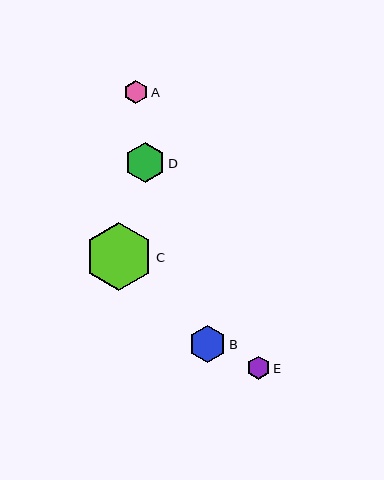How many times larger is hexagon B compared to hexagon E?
Hexagon B is approximately 1.6 times the size of hexagon E.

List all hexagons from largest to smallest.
From largest to smallest: C, D, B, A, E.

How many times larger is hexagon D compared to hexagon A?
Hexagon D is approximately 1.7 times the size of hexagon A.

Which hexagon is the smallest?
Hexagon E is the smallest with a size of approximately 23 pixels.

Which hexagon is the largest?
Hexagon C is the largest with a size of approximately 67 pixels.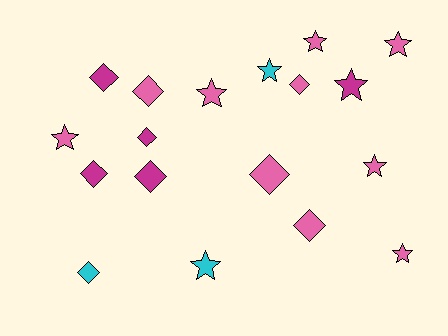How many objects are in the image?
There are 18 objects.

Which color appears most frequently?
Pink, with 10 objects.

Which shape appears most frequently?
Star, with 9 objects.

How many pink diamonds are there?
There are 4 pink diamonds.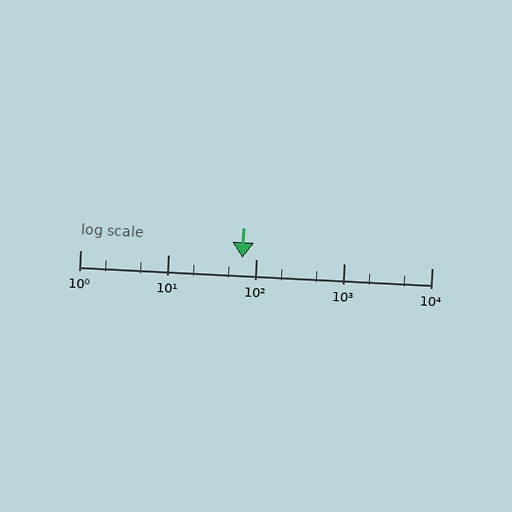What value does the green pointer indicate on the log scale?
The pointer indicates approximately 70.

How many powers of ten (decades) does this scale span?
The scale spans 4 decades, from 1 to 10000.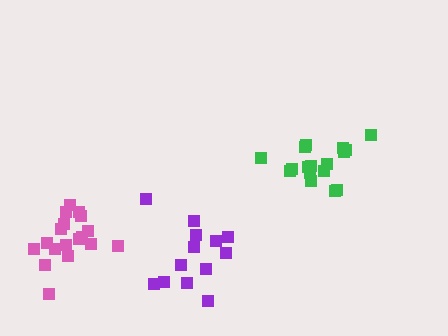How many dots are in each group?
Group 1: 13 dots, Group 2: 17 dots, Group 3: 18 dots (48 total).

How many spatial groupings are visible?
There are 3 spatial groupings.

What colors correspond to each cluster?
The clusters are colored: purple, green, pink.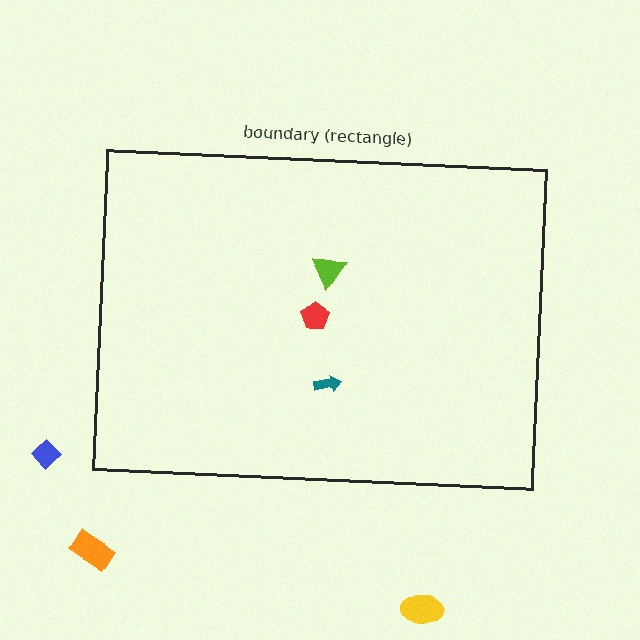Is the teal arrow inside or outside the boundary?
Inside.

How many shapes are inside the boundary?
3 inside, 3 outside.